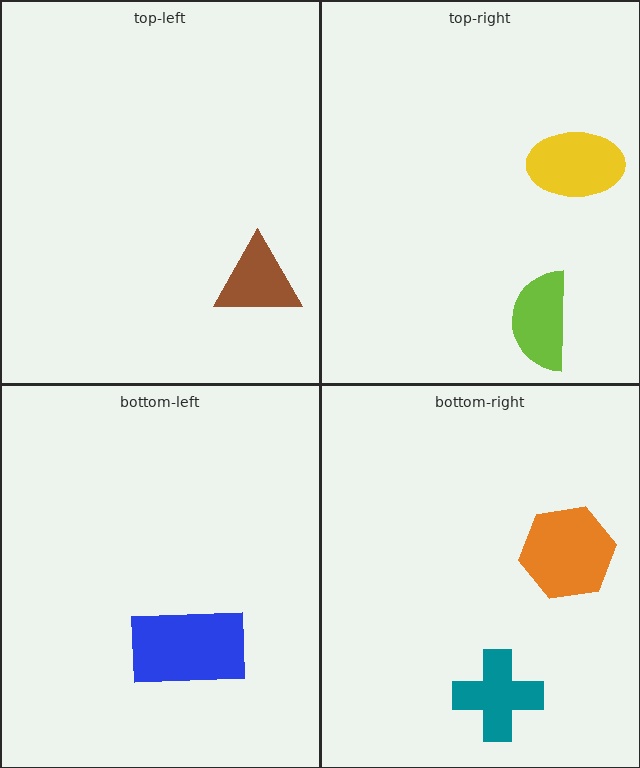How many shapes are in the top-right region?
2.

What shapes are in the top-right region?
The lime semicircle, the yellow ellipse.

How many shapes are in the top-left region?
1.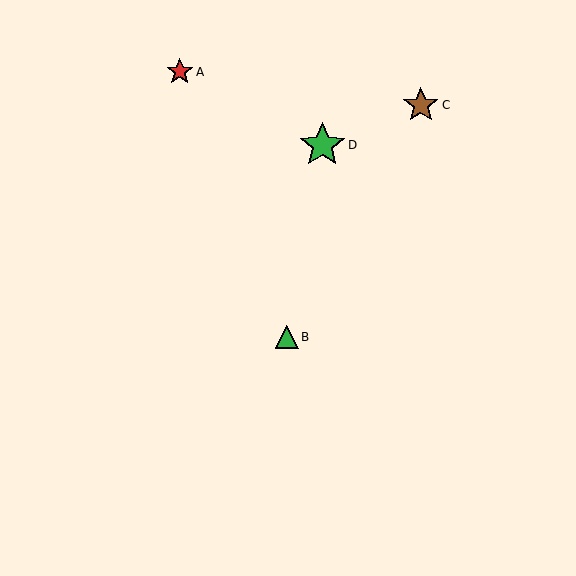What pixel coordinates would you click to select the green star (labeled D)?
Click at (322, 145) to select the green star D.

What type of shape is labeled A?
Shape A is a red star.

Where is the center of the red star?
The center of the red star is at (180, 72).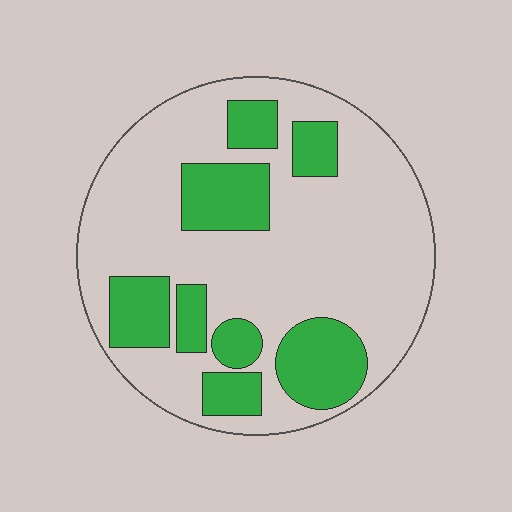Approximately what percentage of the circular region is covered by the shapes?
Approximately 30%.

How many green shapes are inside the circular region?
8.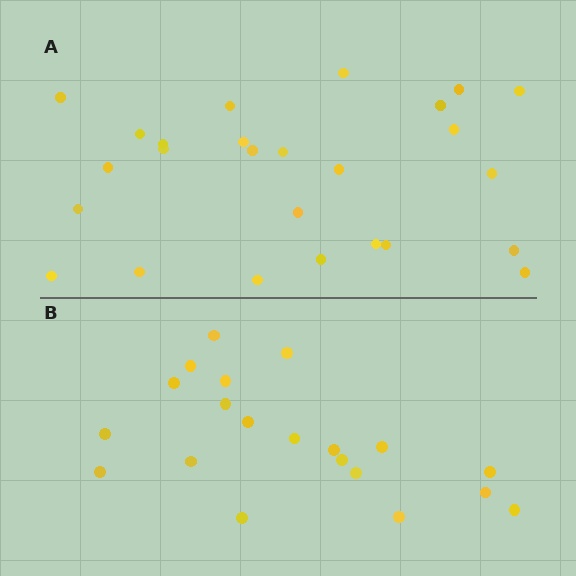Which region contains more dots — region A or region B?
Region A (the top region) has more dots.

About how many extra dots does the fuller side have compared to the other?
Region A has about 6 more dots than region B.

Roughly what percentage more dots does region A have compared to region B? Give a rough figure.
About 30% more.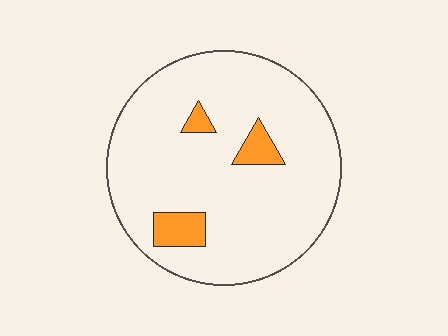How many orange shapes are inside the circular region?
3.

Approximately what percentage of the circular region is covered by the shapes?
Approximately 10%.